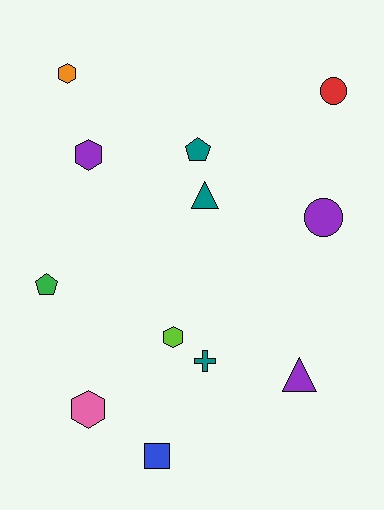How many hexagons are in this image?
There are 4 hexagons.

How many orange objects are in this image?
There is 1 orange object.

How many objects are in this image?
There are 12 objects.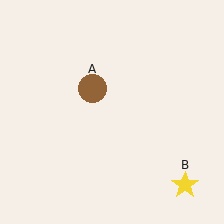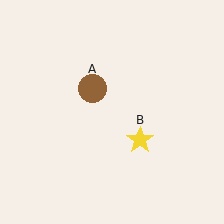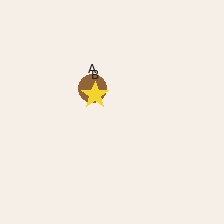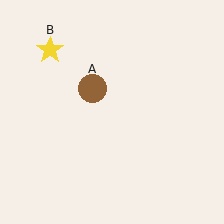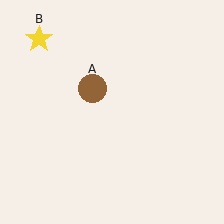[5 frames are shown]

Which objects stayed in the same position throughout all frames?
Brown circle (object A) remained stationary.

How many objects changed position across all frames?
1 object changed position: yellow star (object B).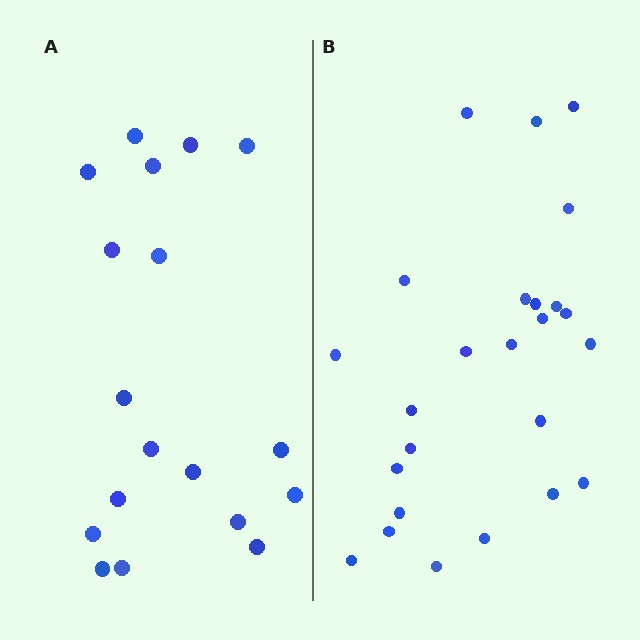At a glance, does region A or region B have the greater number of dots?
Region B (the right region) has more dots.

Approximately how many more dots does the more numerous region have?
Region B has roughly 8 or so more dots than region A.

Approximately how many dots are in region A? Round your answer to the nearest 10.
About 20 dots. (The exact count is 18, which rounds to 20.)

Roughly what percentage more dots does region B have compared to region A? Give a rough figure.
About 40% more.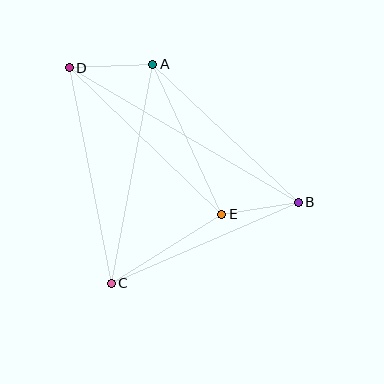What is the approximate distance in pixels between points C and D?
The distance between C and D is approximately 219 pixels.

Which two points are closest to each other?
Points B and E are closest to each other.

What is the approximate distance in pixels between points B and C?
The distance between B and C is approximately 204 pixels.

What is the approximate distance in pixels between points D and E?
The distance between D and E is approximately 212 pixels.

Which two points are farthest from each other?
Points B and D are farthest from each other.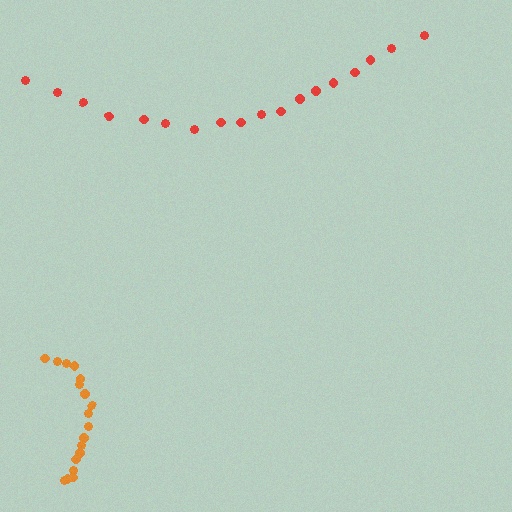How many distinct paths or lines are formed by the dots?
There are 2 distinct paths.